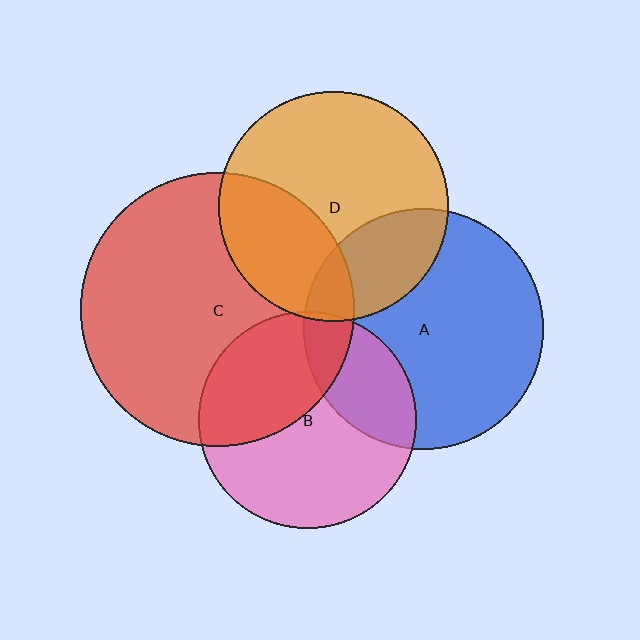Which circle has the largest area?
Circle C (red).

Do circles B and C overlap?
Yes.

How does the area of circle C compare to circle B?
Approximately 1.6 times.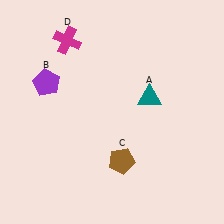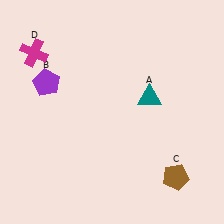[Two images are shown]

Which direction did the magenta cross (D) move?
The magenta cross (D) moved left.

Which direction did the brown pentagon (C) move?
The brown pentagon (C) moved right.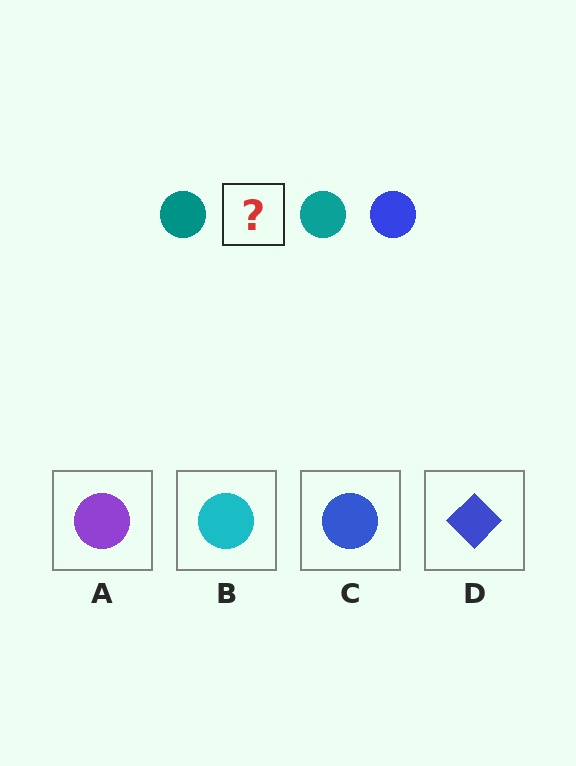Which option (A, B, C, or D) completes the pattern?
C.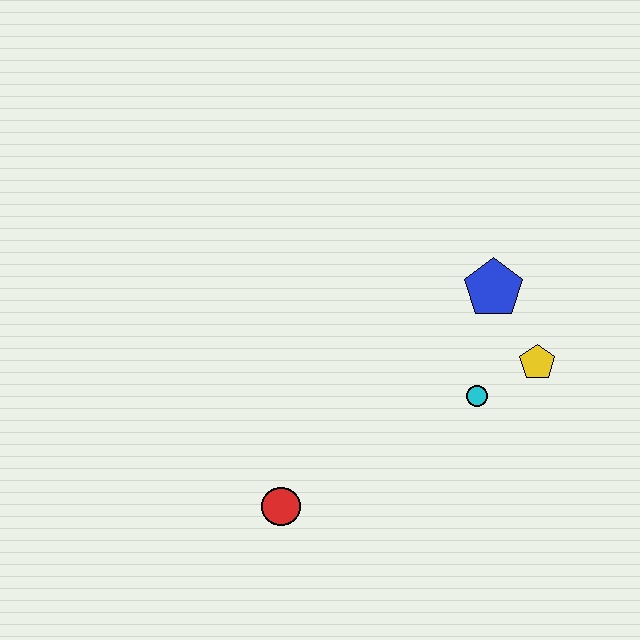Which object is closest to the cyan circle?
The yellow pentagon is closest to the cyan circle.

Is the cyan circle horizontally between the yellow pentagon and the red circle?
Yes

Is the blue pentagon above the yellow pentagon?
Yes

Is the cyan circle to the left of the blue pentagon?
Yes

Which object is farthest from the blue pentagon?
The red circle is farthest from the blue pentagon.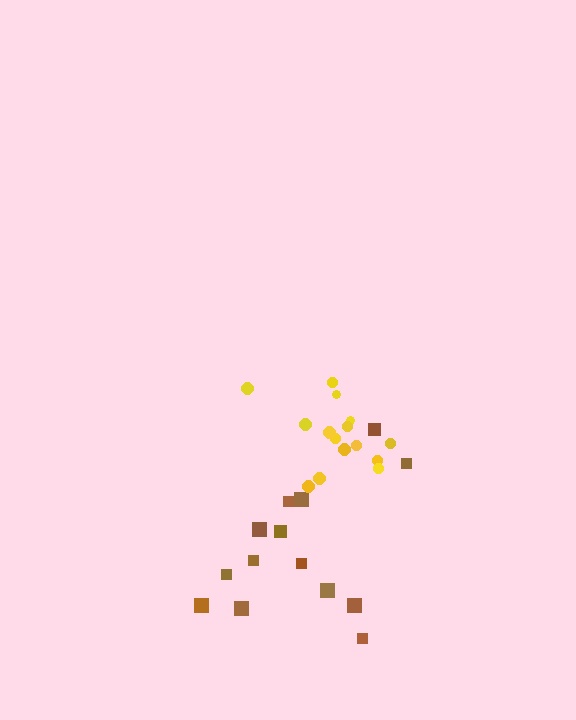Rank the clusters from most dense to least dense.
yellow, brown.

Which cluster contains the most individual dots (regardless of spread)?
Yellow (15).